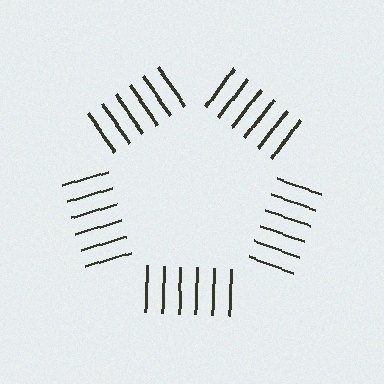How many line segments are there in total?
30 — 6 along each of the 5 edges.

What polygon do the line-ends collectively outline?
An illusory pentagon — the line segments terminate on its edges but no continuous stroke is drawn.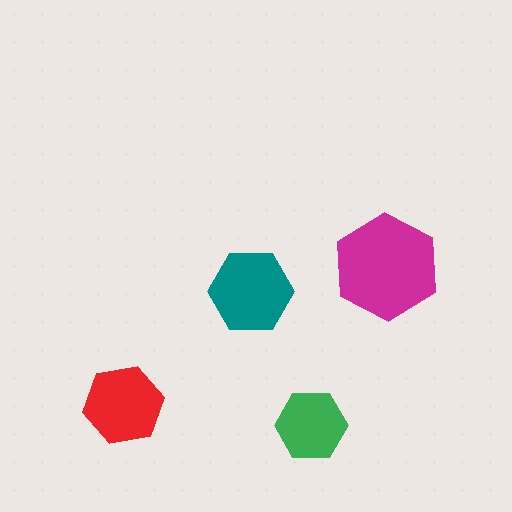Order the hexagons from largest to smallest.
the magenta one, the teal one, the red one, the green one.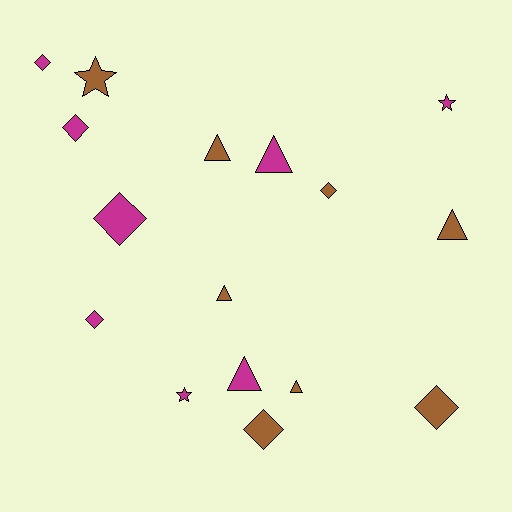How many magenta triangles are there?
There are 2 magenta triangles.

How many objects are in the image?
There are 16 objects.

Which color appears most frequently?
Magenta, with 8 objects.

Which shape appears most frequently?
Diamond, with 7 objects.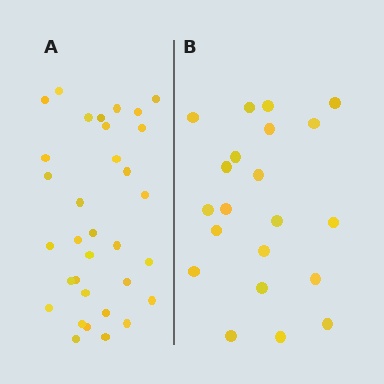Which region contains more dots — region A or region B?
Region A (the left region) has more dots.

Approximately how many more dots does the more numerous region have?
Region A has roughly 12 or so more dots than region B.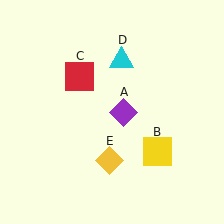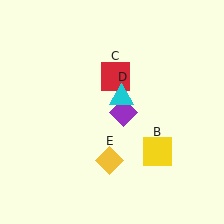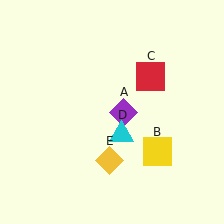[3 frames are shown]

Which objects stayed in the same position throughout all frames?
Purple diamond (object A) and yellow square (object B) and yellow diamond (object E) remained stationary.